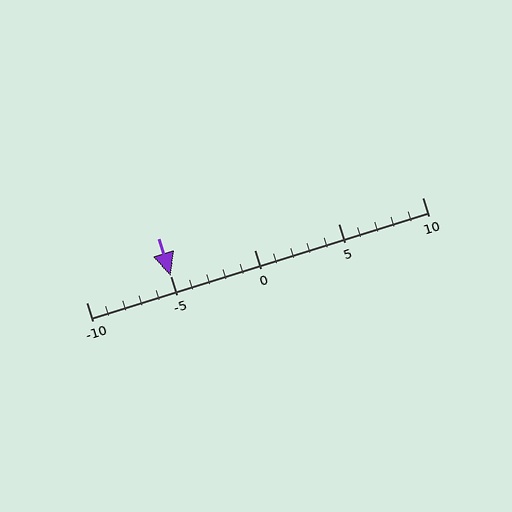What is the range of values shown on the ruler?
The ruler shows values from -10 to 10.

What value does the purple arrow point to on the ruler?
The purple arrow points to approximately -5.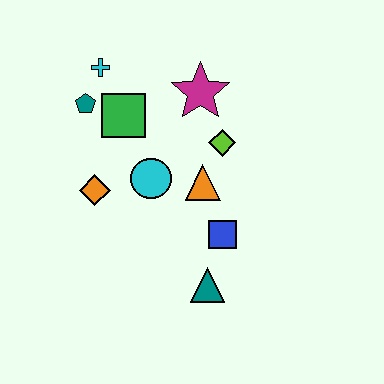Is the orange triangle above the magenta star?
No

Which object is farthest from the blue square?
The cyan cross is farthest from the blue square.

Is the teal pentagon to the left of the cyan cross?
Yes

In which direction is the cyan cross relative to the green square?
The cyan cross is above the green square.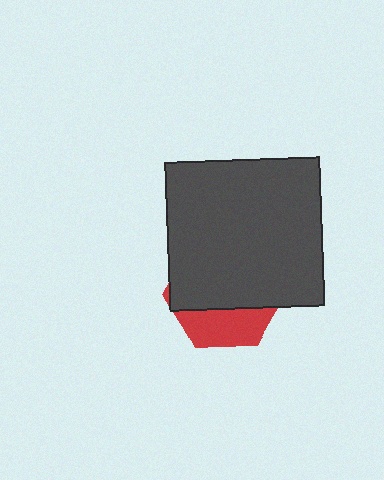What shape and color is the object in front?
The object in front is a dark gray rectangle.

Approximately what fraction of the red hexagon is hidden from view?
Roughly 69% of the red hexagon is hidden behind the dark gray rectangle.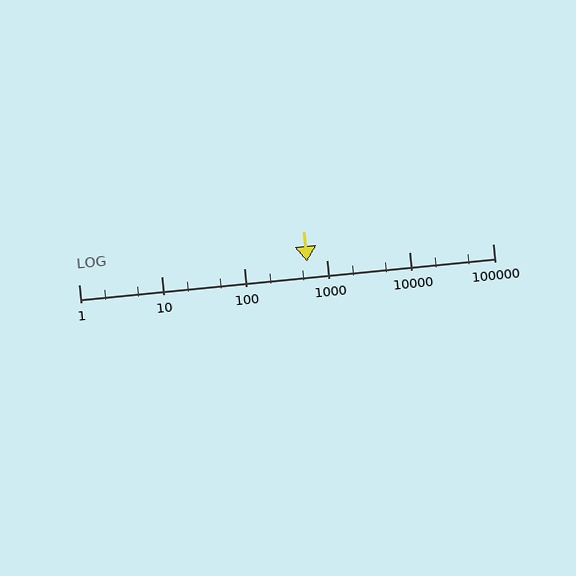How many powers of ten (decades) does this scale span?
The scale spans 5 decades, from 1 to 100000.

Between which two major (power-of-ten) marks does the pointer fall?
The pointer is between 100 and 1000.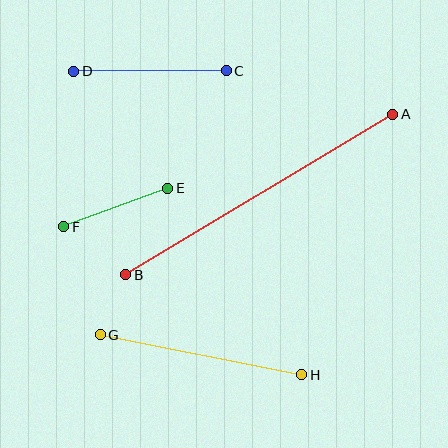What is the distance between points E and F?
The distance is approximately 111 pixels.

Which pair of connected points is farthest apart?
Points A and B are farthest apart.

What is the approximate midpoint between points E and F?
The midpoint is at approximately (116, 207) pixels.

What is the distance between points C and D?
The distance is approximately 152 pixels.